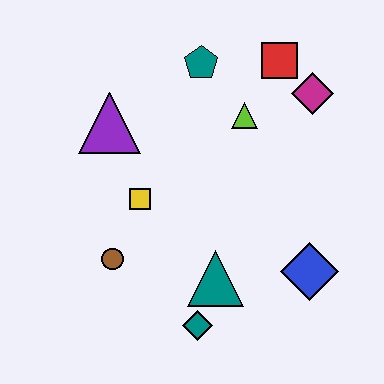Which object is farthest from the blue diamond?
The purple triangle is farthest from the blue diamond.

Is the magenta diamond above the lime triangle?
Yes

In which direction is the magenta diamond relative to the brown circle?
The magenta diamond is to the right of the brown circle.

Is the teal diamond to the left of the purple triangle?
No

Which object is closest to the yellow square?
The brown circle is closest to the yellow square.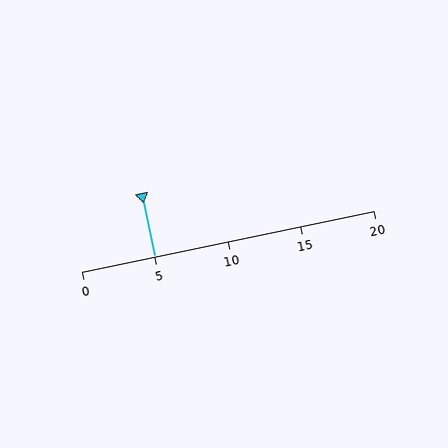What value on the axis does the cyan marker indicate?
The marker indicates approximately 5.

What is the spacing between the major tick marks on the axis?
The major ticks are spaced 5 apart.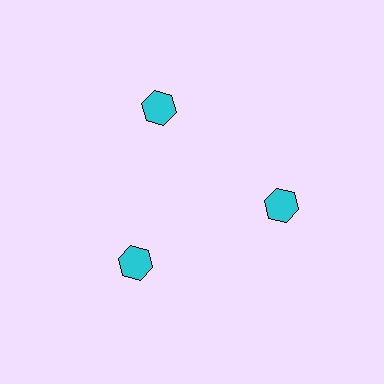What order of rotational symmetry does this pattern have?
This pattern has 3-fold rotational symmetry.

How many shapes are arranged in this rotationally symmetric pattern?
There are 3 shapes, arranged in 3 groups of 1.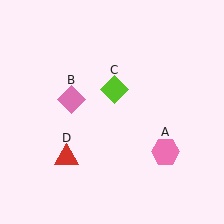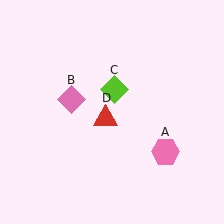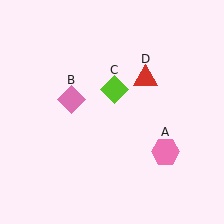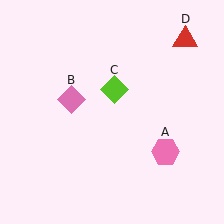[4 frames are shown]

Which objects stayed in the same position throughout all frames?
Pink hexagon (object A) and pink diamond (object B) and lime diamond (object C) remained stationary.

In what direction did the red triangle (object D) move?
The red triangle (object D) moved up and to the right.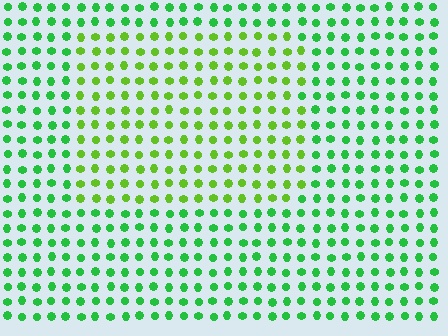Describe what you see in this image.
The image is filled with small green elements in a uniform arrangement. A rectangle-shaped region is visible where the elements are tinted to a slightly different hue, forming a subtle color boundary.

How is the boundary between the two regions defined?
The boundary is defined purely by a slight shift in hue (about 34 degrees). Spacing, size, and orientation are identical on both sides.